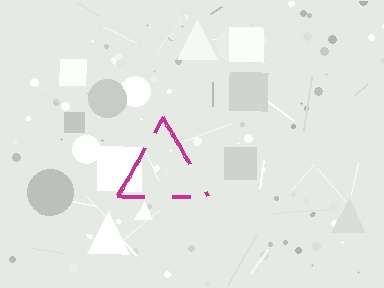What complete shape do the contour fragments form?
The contour fragments form a triangle.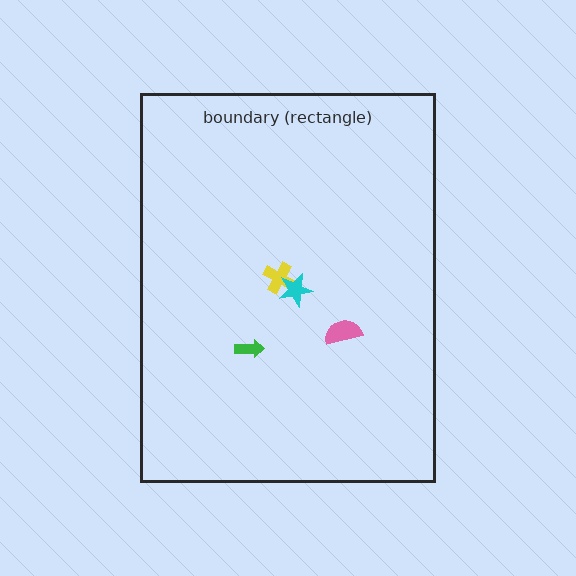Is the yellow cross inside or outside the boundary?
Inside.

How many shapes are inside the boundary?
4 inside, 0 outside.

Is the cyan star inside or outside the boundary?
Inside.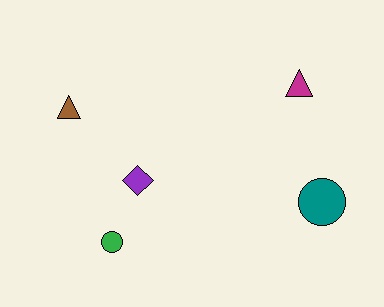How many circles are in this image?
There are 2 circles.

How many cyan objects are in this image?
There are no cyan objects.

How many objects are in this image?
There are 5 objects.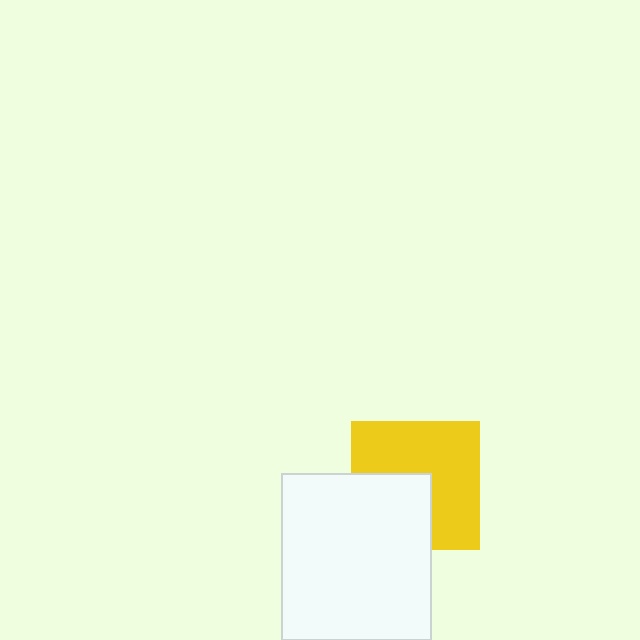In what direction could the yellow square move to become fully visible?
The yellow square could move toward the upper-right. That would shift it out from behind the white rectangle entirely.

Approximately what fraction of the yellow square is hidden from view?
Roughly 37% of the yellow square is hidden behind the white rectangle.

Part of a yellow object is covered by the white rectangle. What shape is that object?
It is a square.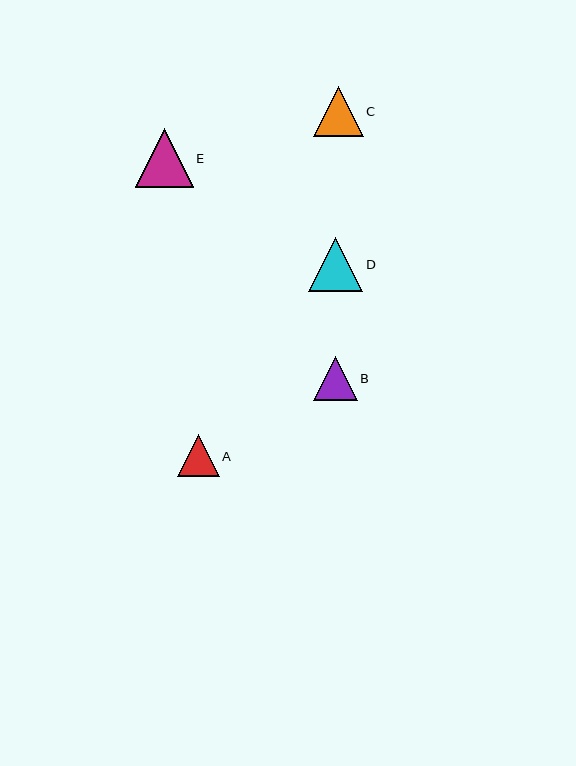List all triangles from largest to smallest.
From largest to smallest: E, D, C, B, A.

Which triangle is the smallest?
Triangle A is the smallest with a size of approximately 42 pixels.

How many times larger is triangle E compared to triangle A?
Triangle E is approximately 1.4 times the size of triangle A.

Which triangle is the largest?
Triangle E is the largest with a size of approximately 58 pixels.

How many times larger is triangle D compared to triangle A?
Triangle D is approximately 1.3 times the size of triangle A.